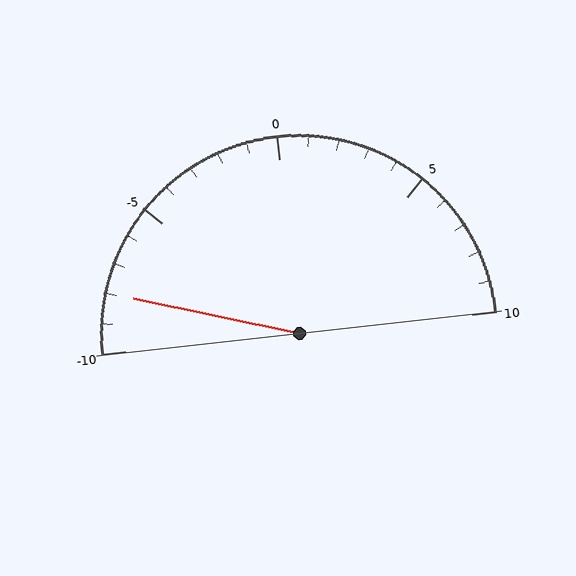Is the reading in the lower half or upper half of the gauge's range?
The reading is in the lower half of the range (-10 to 10).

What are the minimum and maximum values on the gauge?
The gauge ranges from -10 to 10.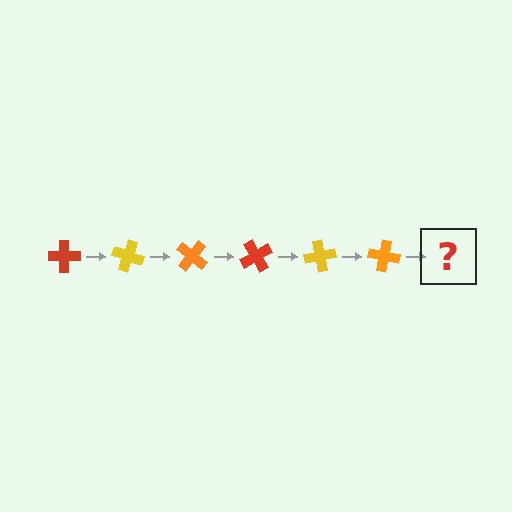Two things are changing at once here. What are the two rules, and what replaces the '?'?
The two rules are that it rotates 20 degrees each step and the color cycles through red, yellow, and orange. The '?' should be a red cross, rotated 120 degrees from the start.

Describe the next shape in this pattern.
It should be a red cross, rotated 120 degrees from the start.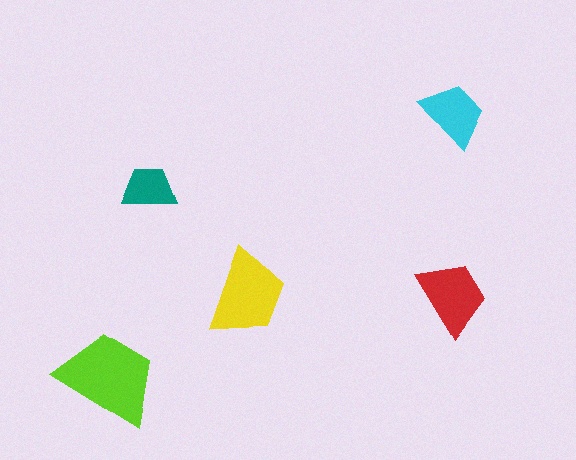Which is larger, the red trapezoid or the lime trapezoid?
The lime one.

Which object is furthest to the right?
The cyan trapezoid is rightmost.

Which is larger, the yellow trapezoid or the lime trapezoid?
The lime one.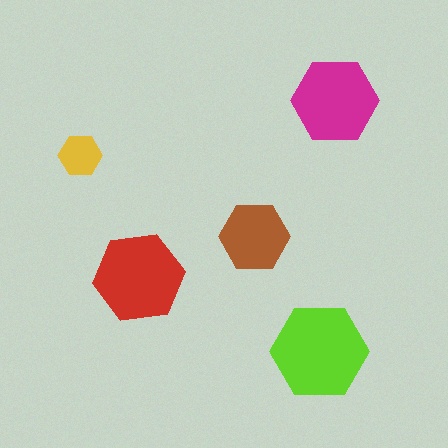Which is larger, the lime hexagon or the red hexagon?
The lime one.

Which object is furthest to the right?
The magenta hexagon is rightmost.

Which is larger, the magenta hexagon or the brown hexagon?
The magenta one.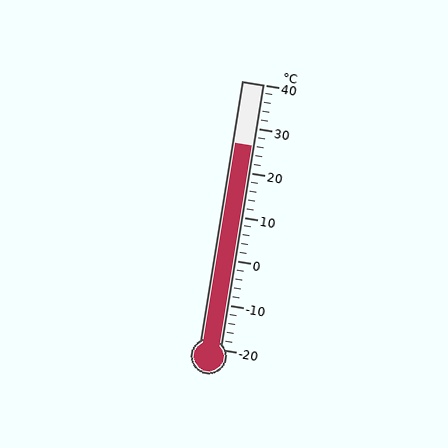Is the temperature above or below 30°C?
The temperature is below 30°C.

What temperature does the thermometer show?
The thermometer shows approximately 26°C.